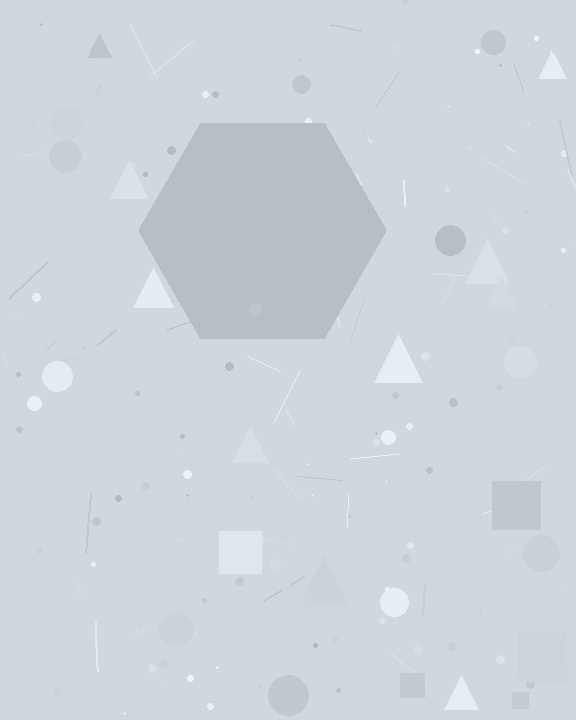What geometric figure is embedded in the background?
A hexagon is embedded in the background.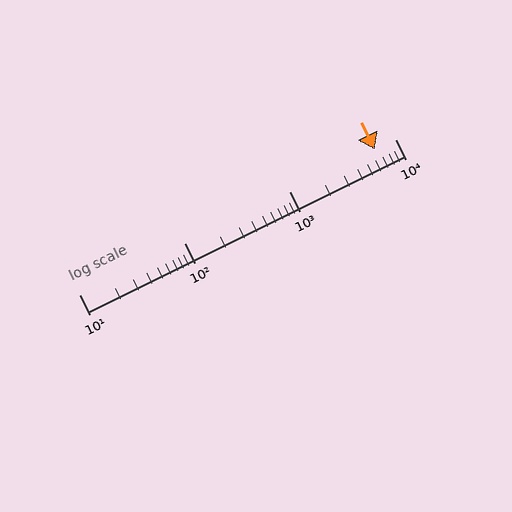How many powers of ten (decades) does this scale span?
The scale spans 3 decades, from 10 to 10000.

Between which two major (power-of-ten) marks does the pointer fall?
The pointer is between 1000 and 10000.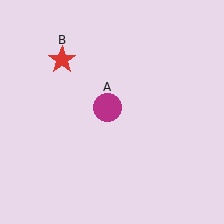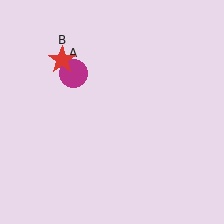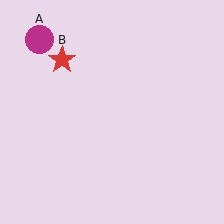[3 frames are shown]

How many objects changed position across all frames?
1 object changed position: magenta circle (object A).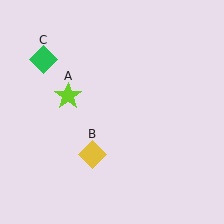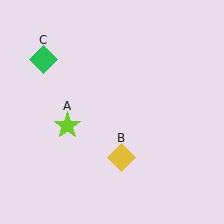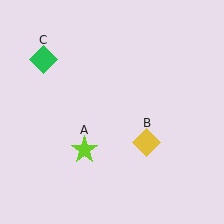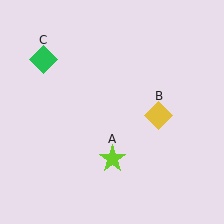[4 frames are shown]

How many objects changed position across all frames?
2 objects changed position: lime star (object A), yellow diamond (object B).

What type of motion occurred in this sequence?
The lime star (object A), yellow diamond (object B) rotated counterclockwise around the center of the scene.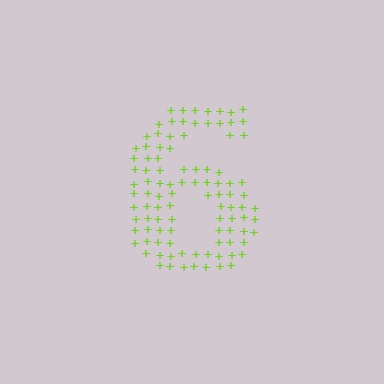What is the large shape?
The large shape is the digit 6.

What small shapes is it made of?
It is made of small plus signs.